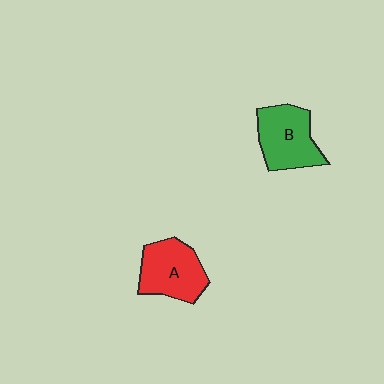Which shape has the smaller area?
Shape A (red).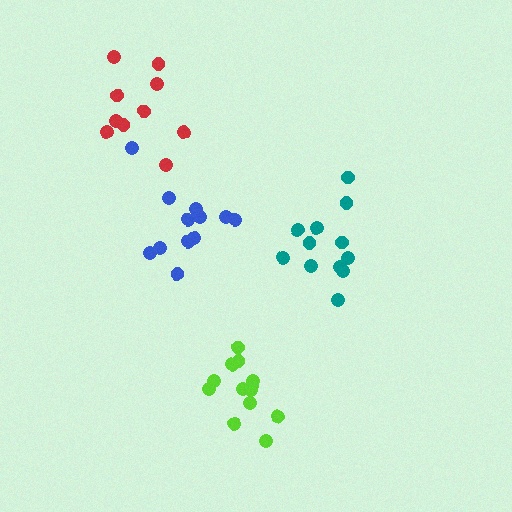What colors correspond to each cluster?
The clusters are colored: teal, lime, blue, red.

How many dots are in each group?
Group 1: 12 dots, Group 2: 13 dots, Group 3: 12 dots, Group 4: 10 dots (47 total).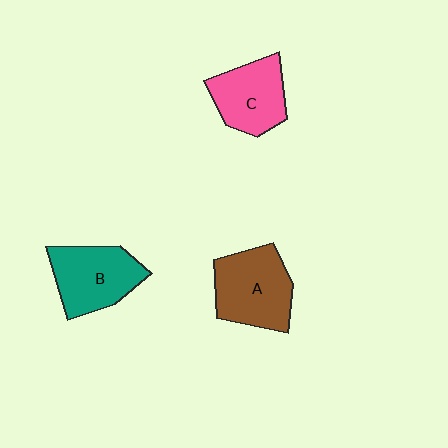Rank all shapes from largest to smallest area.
From largest to smallest: A (brown), B (teal), C (pink).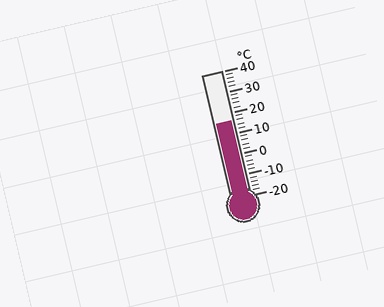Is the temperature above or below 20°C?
The temperature is below 20°C.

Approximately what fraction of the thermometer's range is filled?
The thermometer is filled to approximately 60% of its range.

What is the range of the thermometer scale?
The thermometer scale ranges from -20°C to 40°C.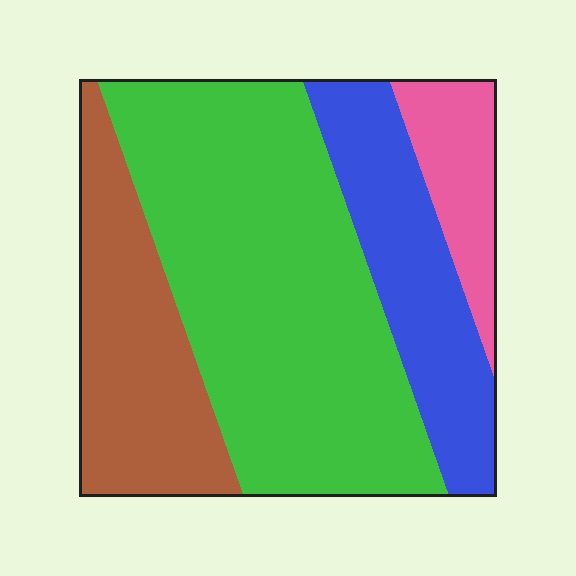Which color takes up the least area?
Pink, at roughly 10%.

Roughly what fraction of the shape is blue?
Blue takes up about one fifth (1/5) of the shape.